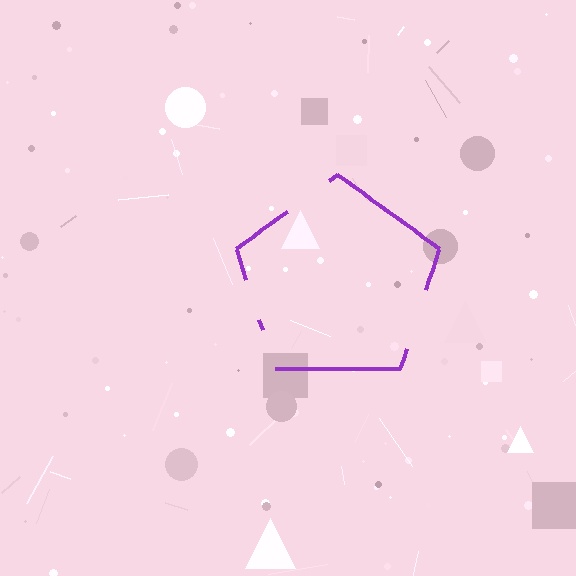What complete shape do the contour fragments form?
The contour fragments form a pentagon.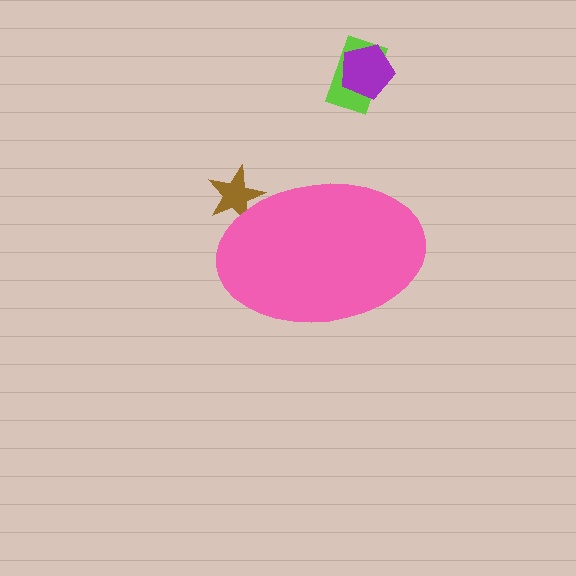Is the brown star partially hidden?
Yes, the brown star is partially hidden behind the pink ellipse.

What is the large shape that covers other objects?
A pink ellipse.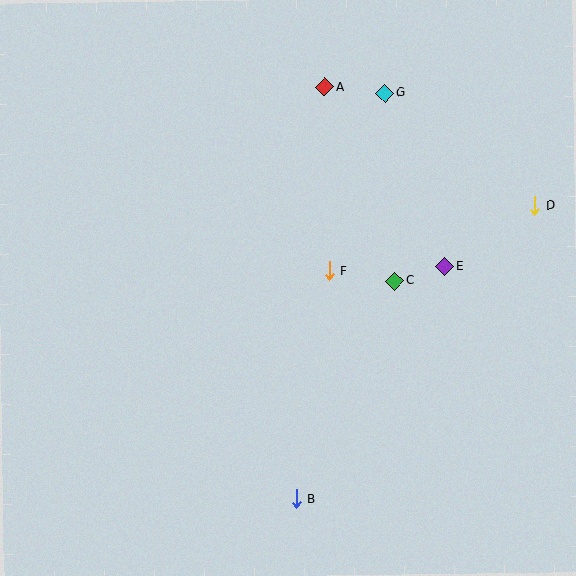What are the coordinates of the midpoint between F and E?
The midpoint between F and E is at (387, 269).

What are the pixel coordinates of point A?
Point A is at (325, 87).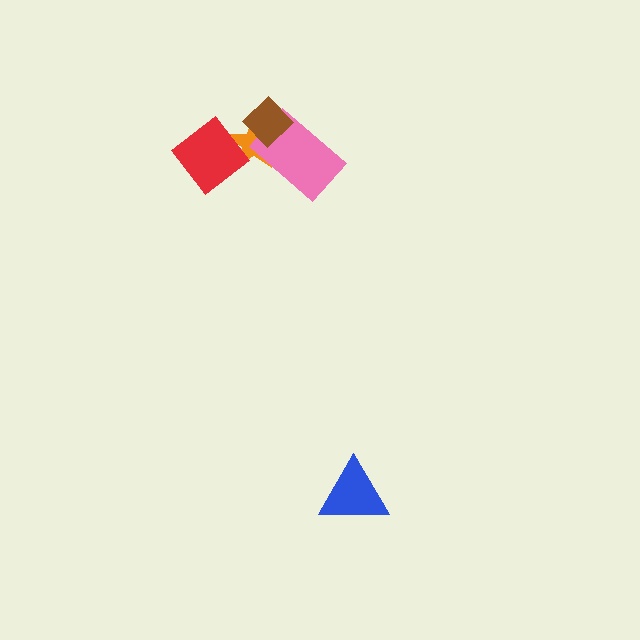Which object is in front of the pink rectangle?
The brown diamond is in front of the pink rectangle.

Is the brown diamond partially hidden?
No, no other shape covers it.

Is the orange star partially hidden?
Yes, it is partially covered by another shape.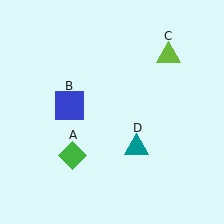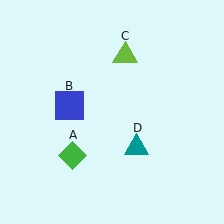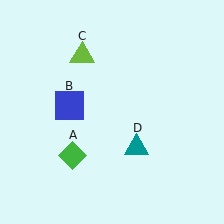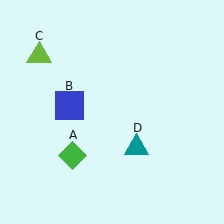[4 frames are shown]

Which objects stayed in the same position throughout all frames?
Green diamond (object A) and blue square (object B) and teal triangle (object D) remained stationary.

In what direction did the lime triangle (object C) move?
The lime triangle (object C) moved left.